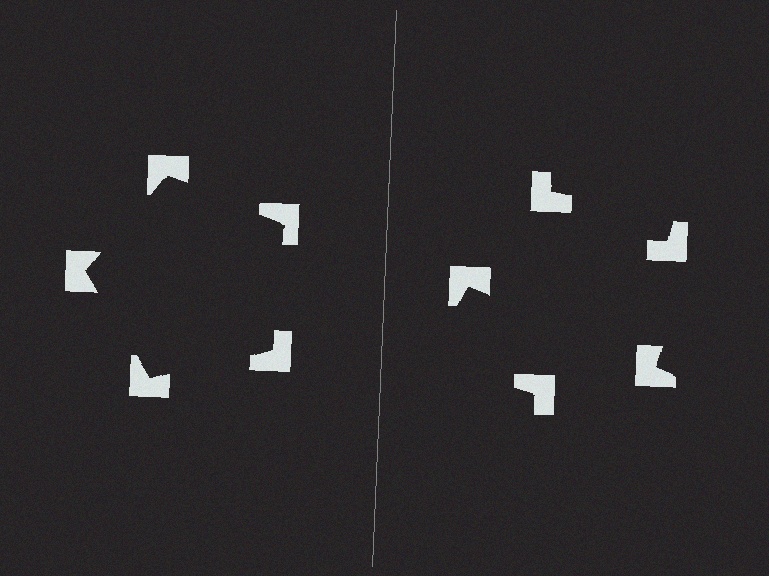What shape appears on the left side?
An illusory pentagon.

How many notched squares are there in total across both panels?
10 — 5 on each side.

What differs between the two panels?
The notched squares are positioned identically on both sides; only the wedge orientations differ. On the left they align to a pentagon; on the right they are misaligned.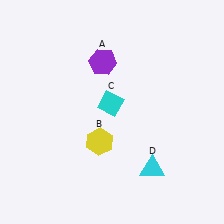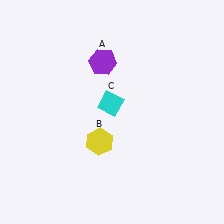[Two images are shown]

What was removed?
The cyan triangle (D) was removed in Image 2.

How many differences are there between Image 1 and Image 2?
There is 1 difference between the two images.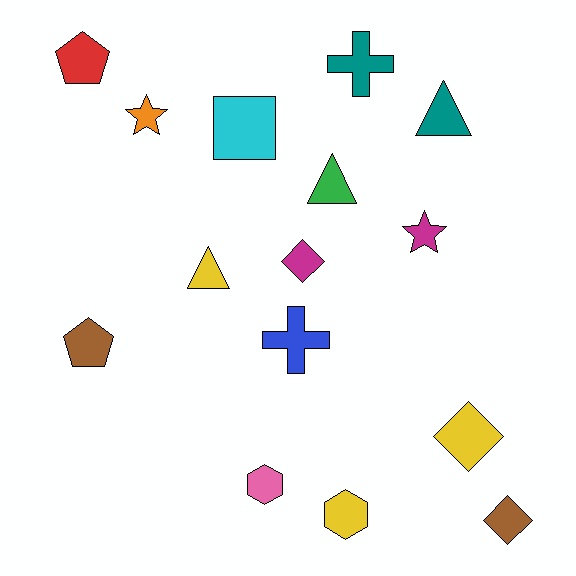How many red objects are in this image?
There is 1 red object.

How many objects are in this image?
There are 15 objects.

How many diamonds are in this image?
There are 3 diamonds.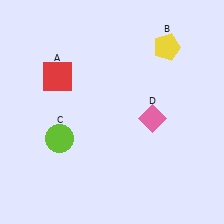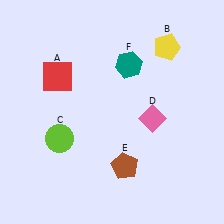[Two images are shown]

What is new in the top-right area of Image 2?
A teal hexagon (F) was added in the top-right area of Image 2.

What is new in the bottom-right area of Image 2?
A brown pentagon (E) was added in the bottom-right area of Image 2.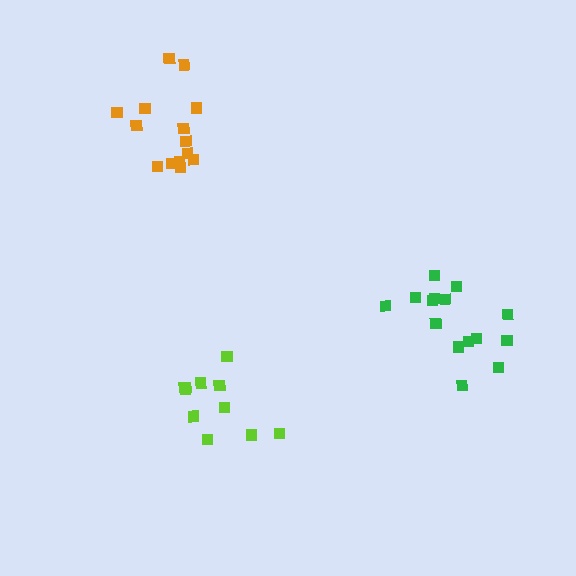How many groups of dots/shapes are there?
There are 3 groups.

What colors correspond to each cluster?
The clusters are colored: green, lime, orange.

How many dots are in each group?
Group 1: 15 dots, Group 2: 11 dots, Group 3: 14 dots (40 total).